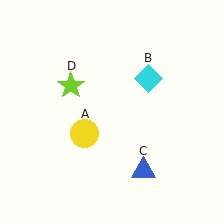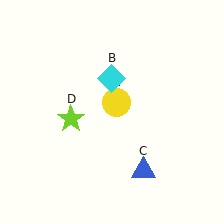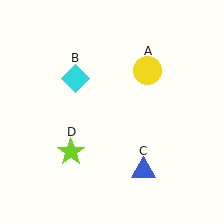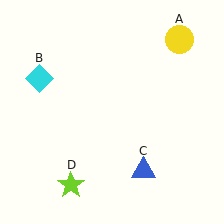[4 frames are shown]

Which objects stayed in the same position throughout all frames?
Blue triangle (object C) remained stationary.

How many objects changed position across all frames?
3 objects changed position: yellow circle (object A), cyan diamond (object B), lime star (object D).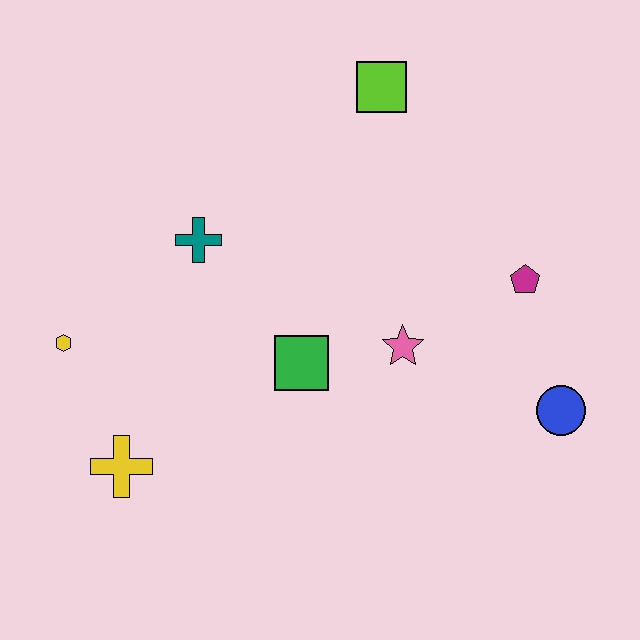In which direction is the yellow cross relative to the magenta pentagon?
The yellow cross is to the left of the magenta pentagon.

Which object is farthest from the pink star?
The yellow hexagon is farthest from the pink star.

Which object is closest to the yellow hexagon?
The yellow cross is closest to the yellow hexagon.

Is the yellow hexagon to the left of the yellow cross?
Yes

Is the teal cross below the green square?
No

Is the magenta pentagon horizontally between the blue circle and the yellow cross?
Yes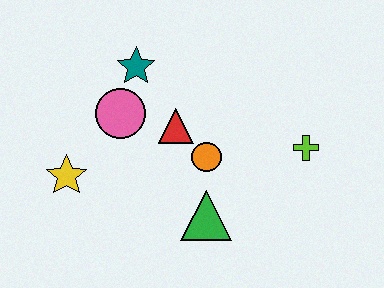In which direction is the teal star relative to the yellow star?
The teal star is above the yellow star.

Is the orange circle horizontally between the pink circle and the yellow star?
No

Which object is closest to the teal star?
The pink circle is closest to the teal star.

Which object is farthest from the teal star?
The lime cross is farthest from the teal star.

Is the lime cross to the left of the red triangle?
No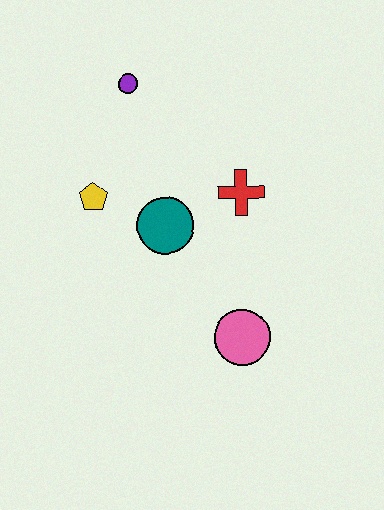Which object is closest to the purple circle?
The yellow pentagon is closest to the purple circle.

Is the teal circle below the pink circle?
No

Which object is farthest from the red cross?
The purple circle is farthest from the red cross.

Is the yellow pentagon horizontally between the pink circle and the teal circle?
No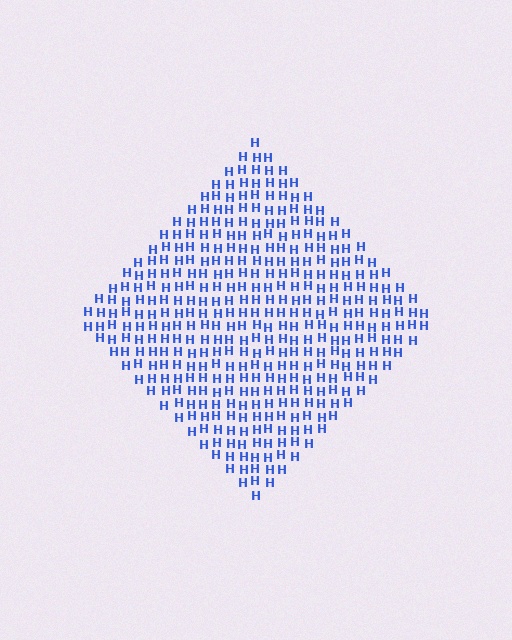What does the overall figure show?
The overall figure shows a diamond.